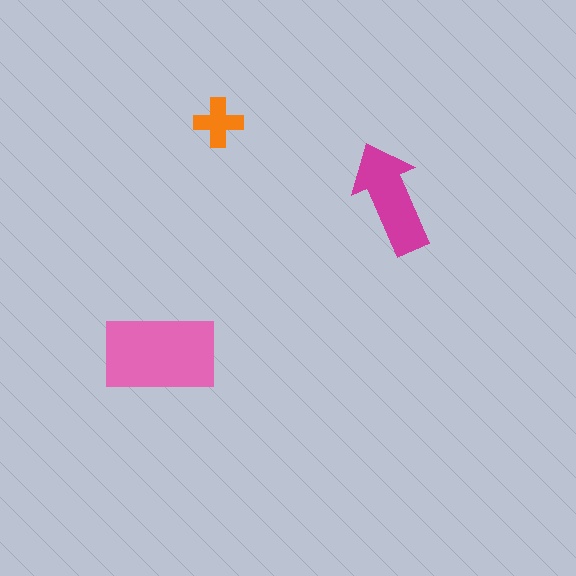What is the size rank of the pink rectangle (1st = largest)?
1st.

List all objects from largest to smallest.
The pink rectangle, the magenta arrow, the orange cross.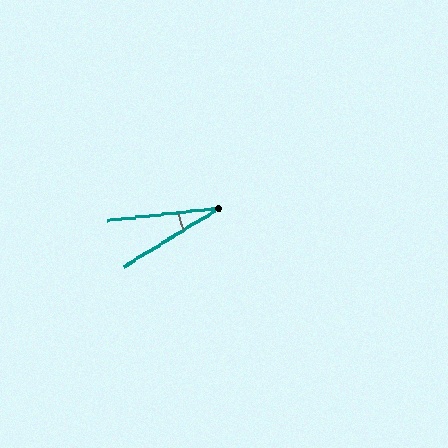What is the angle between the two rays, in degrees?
Approximately 25 degrees.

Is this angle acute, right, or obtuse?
It is acute.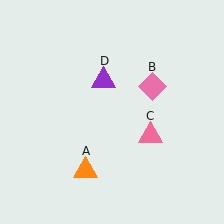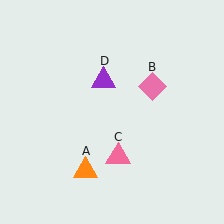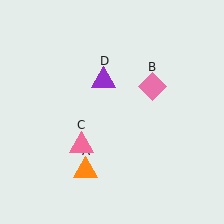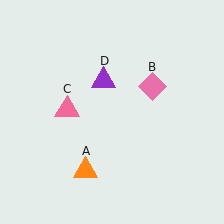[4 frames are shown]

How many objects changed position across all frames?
1 object changed position: pink triangle (object C).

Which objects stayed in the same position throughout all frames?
Orange triangle (object A) and pink diamond (object B) and purple triangle (object D) remained stationary.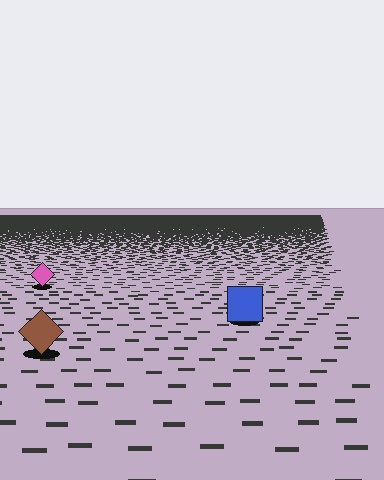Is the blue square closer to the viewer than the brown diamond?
No. The brown diamond is closer — you can tell from the texture gradient: the ground texture is coarser near it.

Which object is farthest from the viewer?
The pink diamond is farthest from the viewer. It appears smaller and the ground texture around it is denser.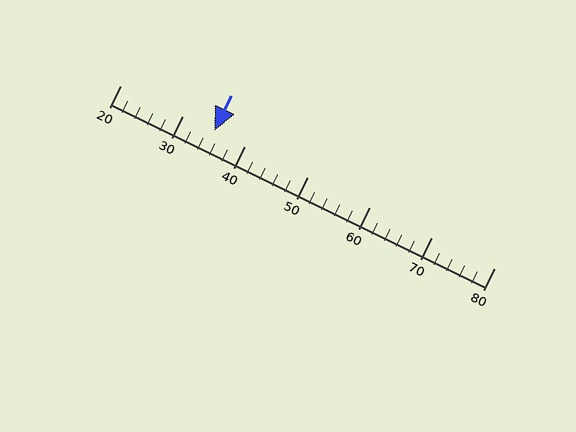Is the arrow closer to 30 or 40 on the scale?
The arrow is closer to 40.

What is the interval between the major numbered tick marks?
The major tick marks are spaced 10 units apart.